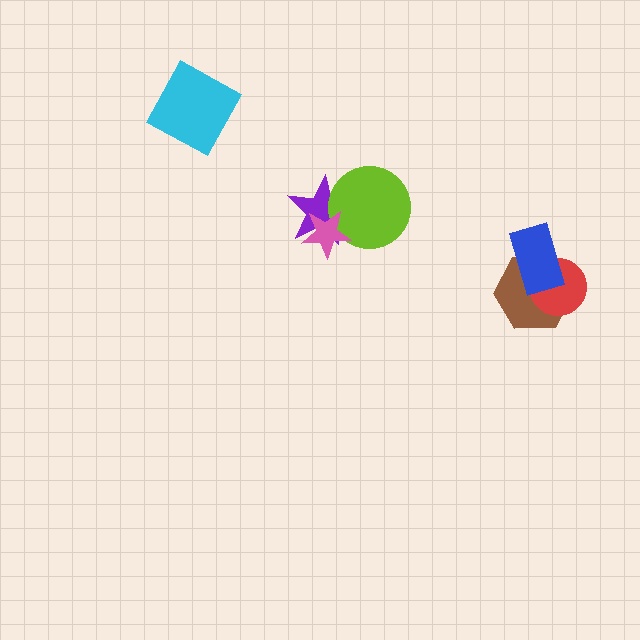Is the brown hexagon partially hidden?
Yes, it is partially covered by another shape.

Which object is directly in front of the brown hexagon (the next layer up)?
The red circle is directly in front of the brown hexagon.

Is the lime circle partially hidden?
Yes, it is partially covered by another shape.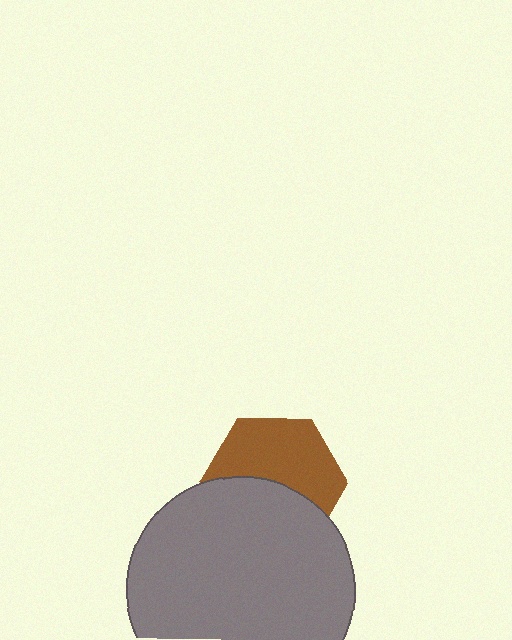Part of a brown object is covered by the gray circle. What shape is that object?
It is a hexagon.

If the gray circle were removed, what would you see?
You would see the complete brown hexagon.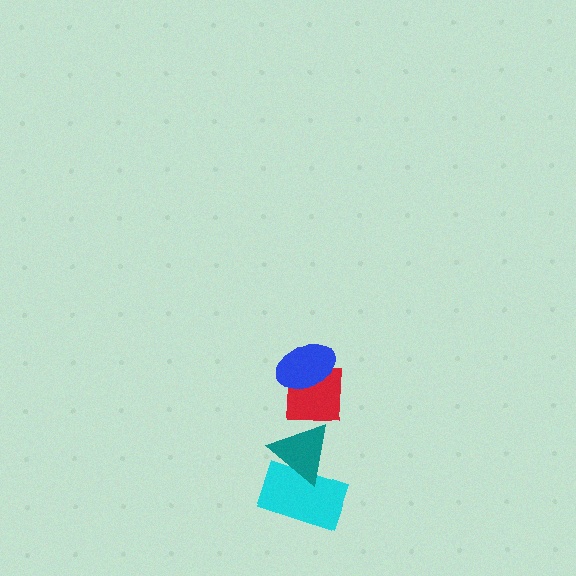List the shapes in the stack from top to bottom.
From top to bottom: the blue ellipse, the red square, the teal triangle, the cyan rectangle.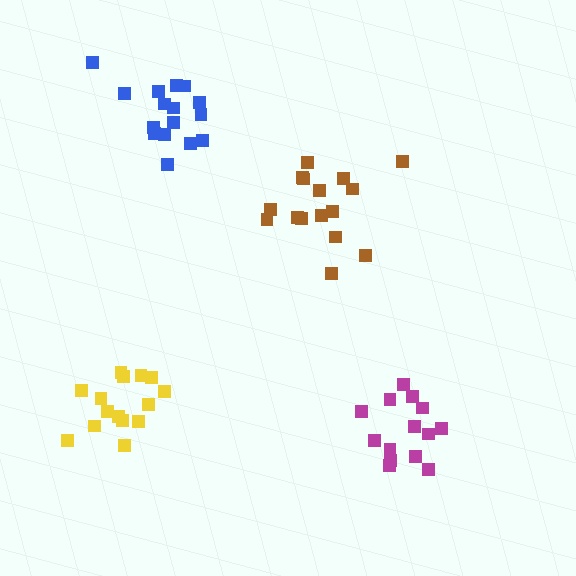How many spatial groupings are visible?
There are 4 spatial groupings.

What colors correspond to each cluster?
The clusters are colored: yellow, blue, brown, magenta.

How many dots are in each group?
Group 1: 15 dots, Group 2: 16 dots, Group 3: 16 dots, Group 4: 14 dots (61 total).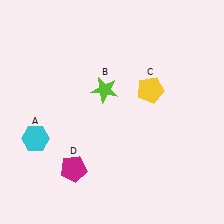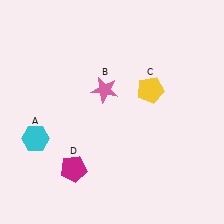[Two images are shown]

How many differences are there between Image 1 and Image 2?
There is 1 difference between the two images.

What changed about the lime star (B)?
In Image 1, B is lime. In Image 2, it changed to pink.